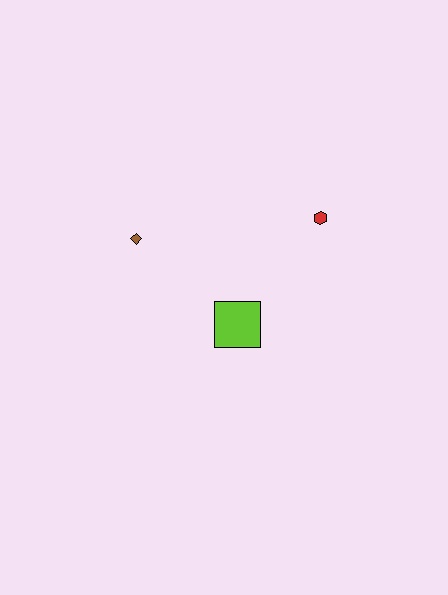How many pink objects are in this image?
There are no pink objects.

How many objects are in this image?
There are 3 objects.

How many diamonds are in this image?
There is 1 diamond.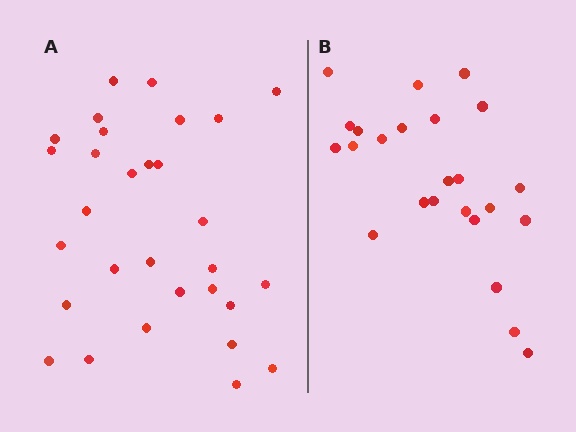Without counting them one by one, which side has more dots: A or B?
Region A (the left region) has more dots.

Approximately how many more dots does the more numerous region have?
Region A has about 6 more dots than region B.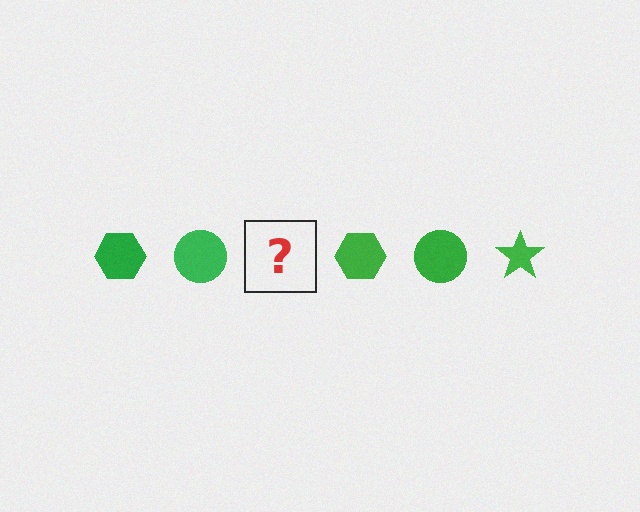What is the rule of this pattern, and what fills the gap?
The rule is that the pattern cycles through hexagon, circle, star shapes in green. The gap should be filled with a green star.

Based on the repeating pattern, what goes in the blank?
The blank should be a green star.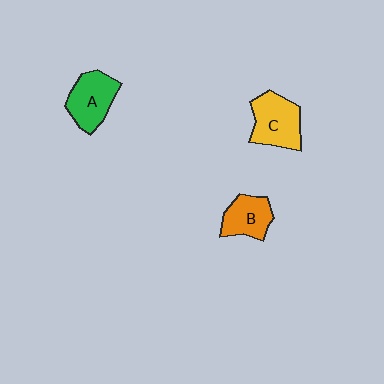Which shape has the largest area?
Shape C (yellow).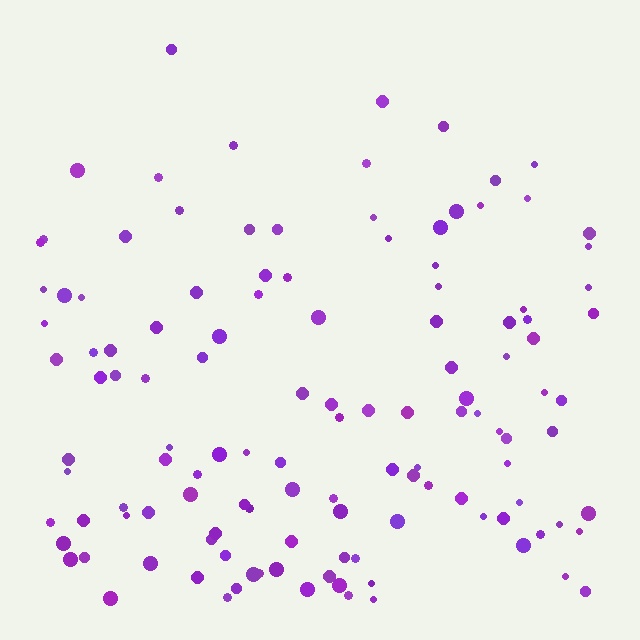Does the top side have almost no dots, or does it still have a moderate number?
Still a moderate number, just noticeably fewer than the bottom.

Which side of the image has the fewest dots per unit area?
The top.